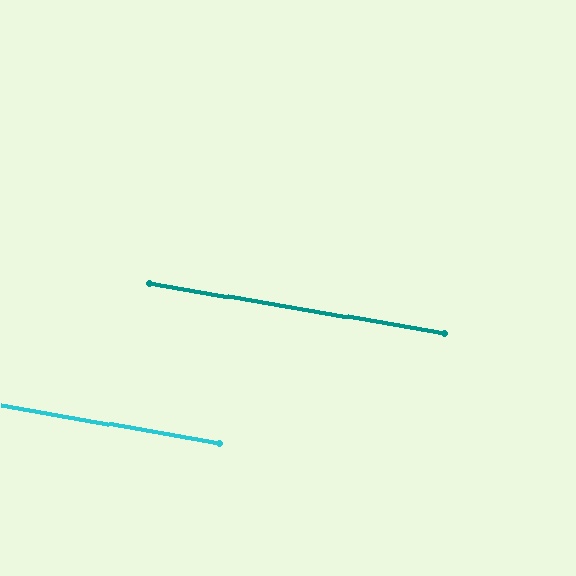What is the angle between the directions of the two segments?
Approximately 0 degrees.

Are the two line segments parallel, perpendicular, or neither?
Parallel — their directions differ by only 0.2°.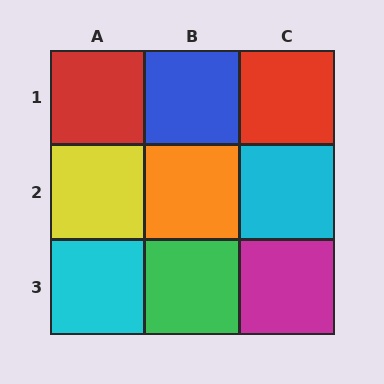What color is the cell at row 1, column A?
Red.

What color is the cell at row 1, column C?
Red.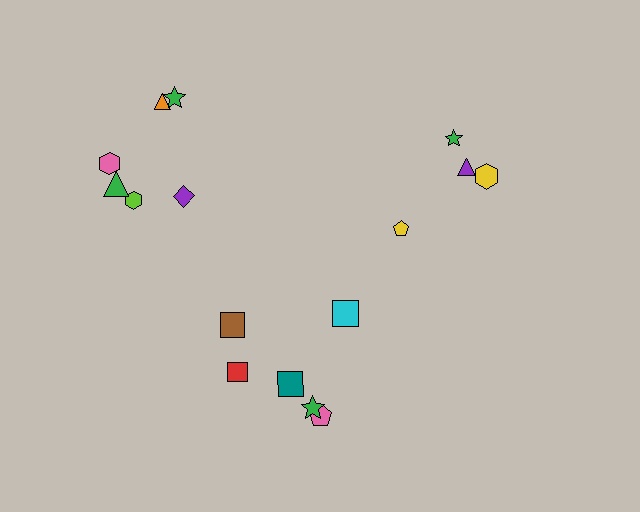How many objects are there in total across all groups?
There are 16 objects.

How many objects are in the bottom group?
There are 6 objects.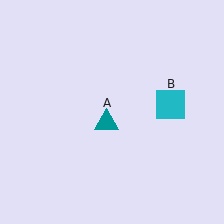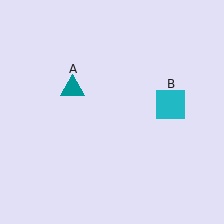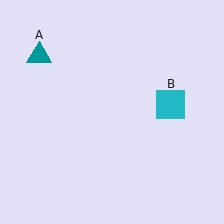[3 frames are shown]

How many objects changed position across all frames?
1 object changed position: teal triangle (object A).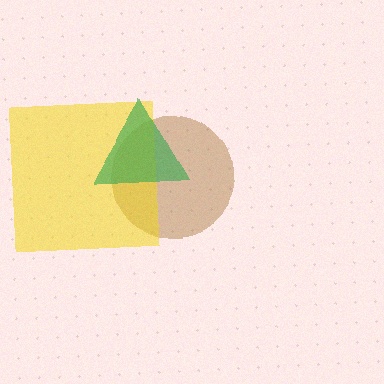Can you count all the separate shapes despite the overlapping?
Yes, there are 3 separate shapes.